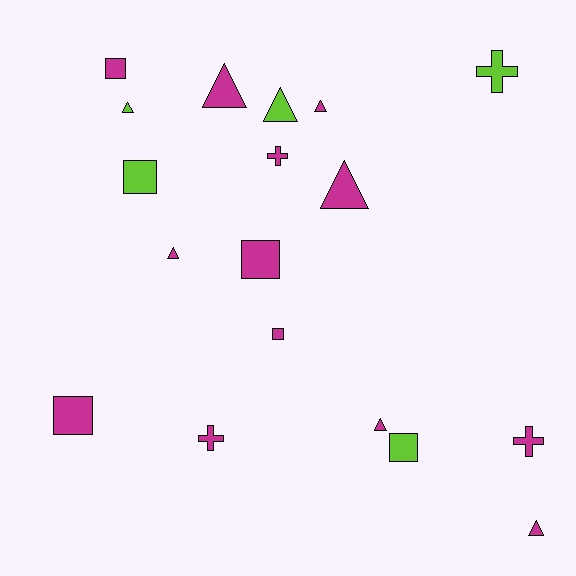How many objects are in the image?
There are 18 objects.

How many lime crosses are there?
There is 1 lime cross.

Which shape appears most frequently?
Triangle, with 8 objects.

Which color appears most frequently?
Magenta, with 13 objects.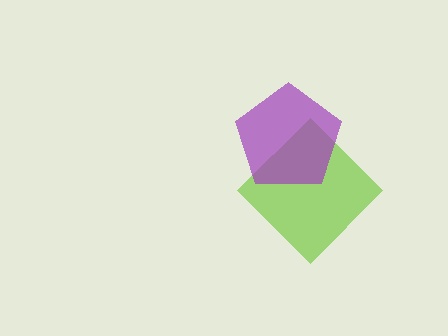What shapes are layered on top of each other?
The layered shapes are: a lime diamond, a purple pentagon.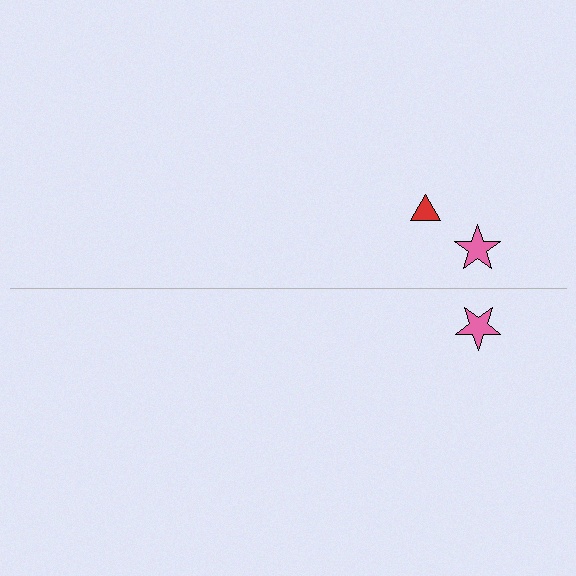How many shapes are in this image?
There are 3 shapes in this image.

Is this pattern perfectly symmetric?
No, the pattern is not perfectly symmetric. A red triangle is missing from the bottom side.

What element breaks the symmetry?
A red triangle is missing from the bottom side.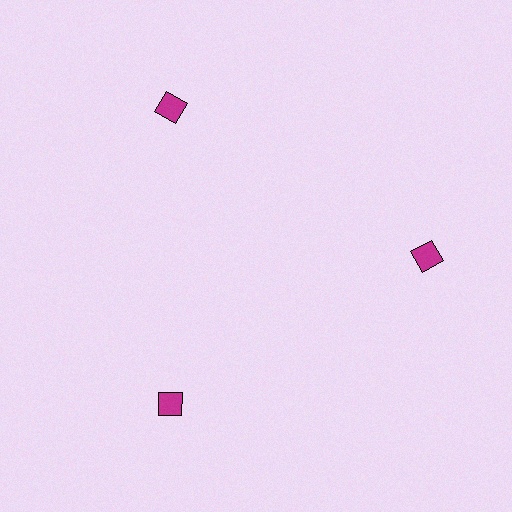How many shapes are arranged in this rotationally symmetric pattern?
There are 3 shapes, arranged in 3 groups of 1.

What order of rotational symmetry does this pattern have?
This pattern has 3-fold rotational symmetry.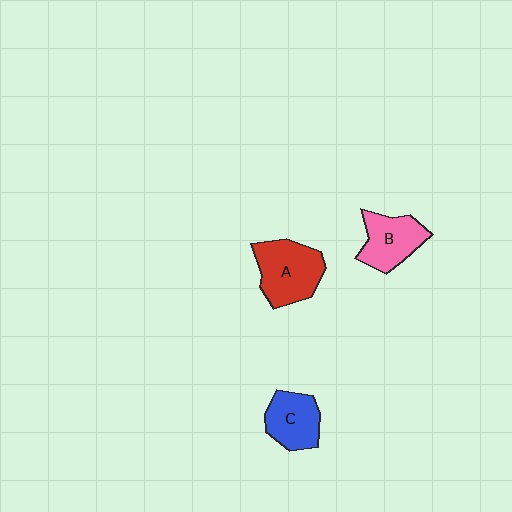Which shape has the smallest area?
Shape C (blue).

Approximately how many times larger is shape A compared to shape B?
Approximately 1.3 times.